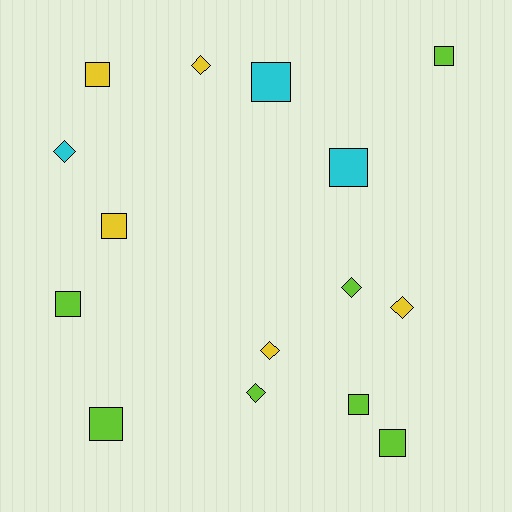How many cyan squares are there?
There are 2 cyan squares.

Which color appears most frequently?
Lime, with 7 objects.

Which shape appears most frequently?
Square, with 9 objects.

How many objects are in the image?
There are 15 objects.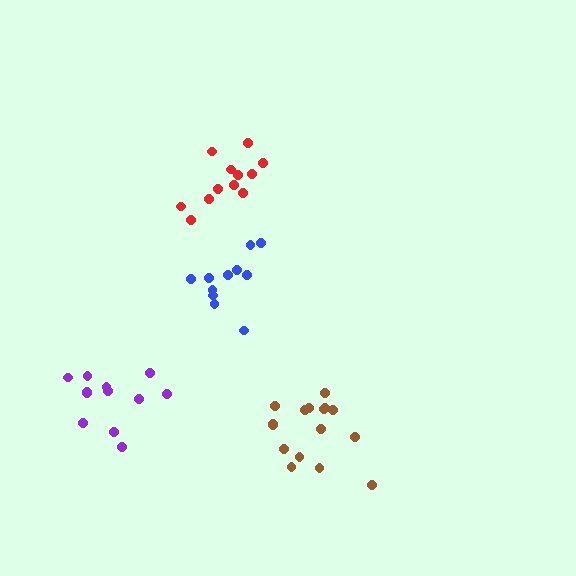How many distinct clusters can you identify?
There are 4 distinct clusters.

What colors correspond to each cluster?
The clusters are colored: brown, red, purple, blue.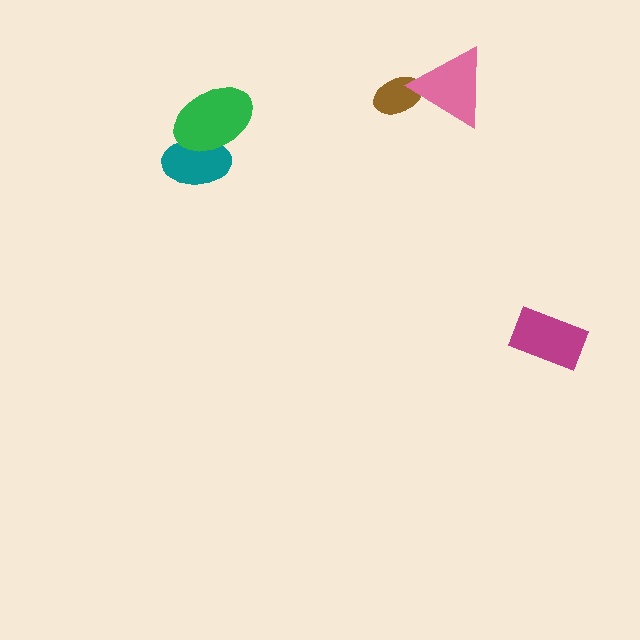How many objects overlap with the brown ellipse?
1 object overlaps with the brown ellipse.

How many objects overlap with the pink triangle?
1 object overlaps with the pink triangle.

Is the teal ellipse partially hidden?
Yes, it is partially covered by another shape.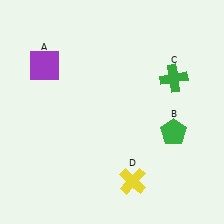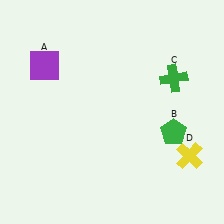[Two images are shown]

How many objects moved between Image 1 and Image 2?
1 object moved between the two images.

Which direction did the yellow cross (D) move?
The yellow cross (D) moved right.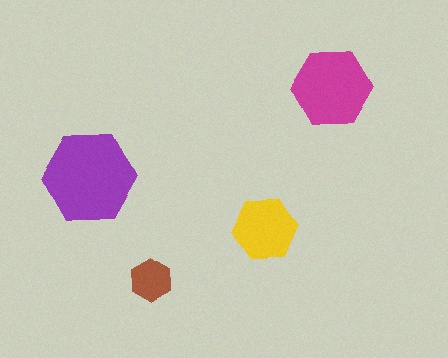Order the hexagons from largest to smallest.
the purple one, the magenta one, the yellow one, the brown one.